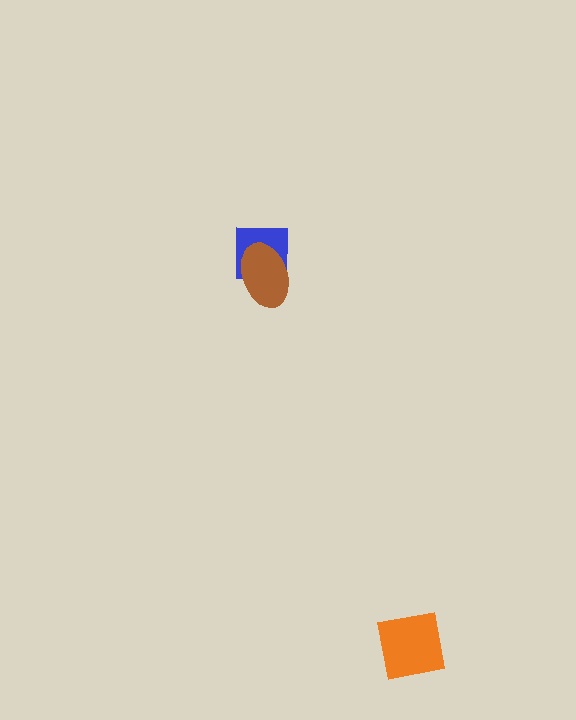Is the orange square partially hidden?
No, no other shape covers it.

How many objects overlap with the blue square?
1 object overlaps with the blue square.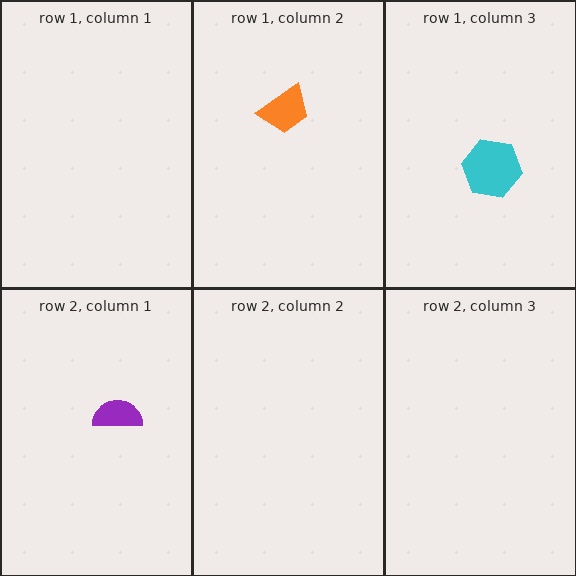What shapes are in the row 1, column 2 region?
The orange trapezoid.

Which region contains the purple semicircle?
The row 2, column 1 region.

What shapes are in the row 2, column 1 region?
The purple semicircle.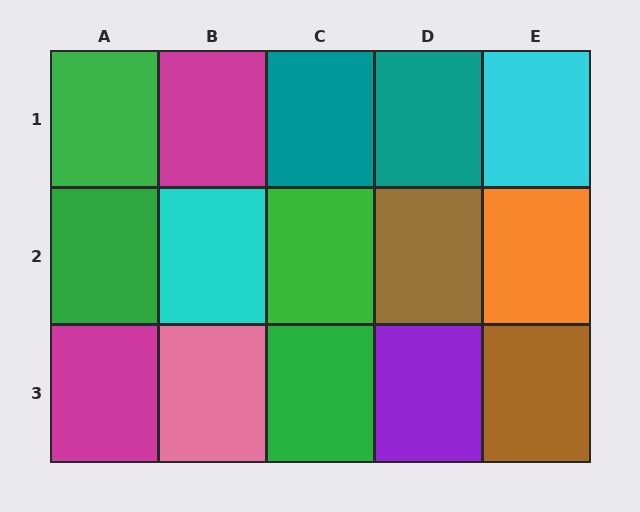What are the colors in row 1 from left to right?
Green, magenta, teal, teal, cyan.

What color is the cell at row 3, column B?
Pink.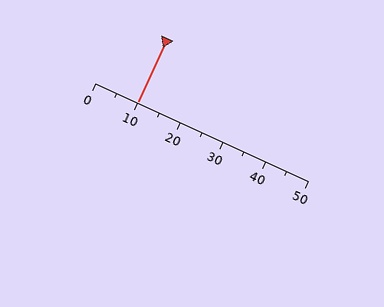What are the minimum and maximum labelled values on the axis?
The axis runs from 0 to 50.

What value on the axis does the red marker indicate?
The marker indicates approximately 10.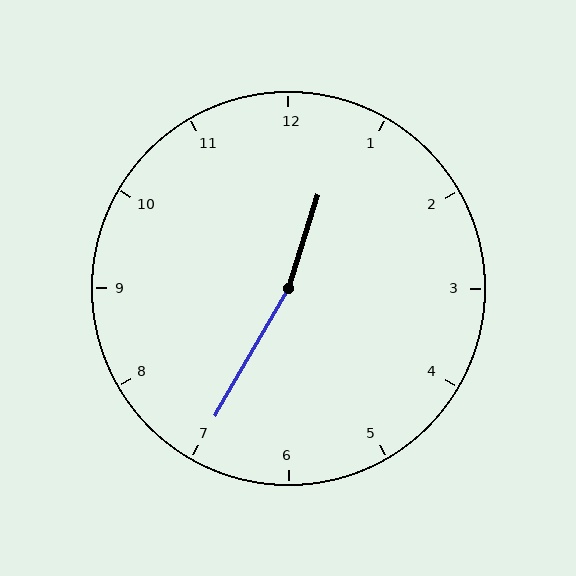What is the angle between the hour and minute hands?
Approximately 168 degrees.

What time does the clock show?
12:35.